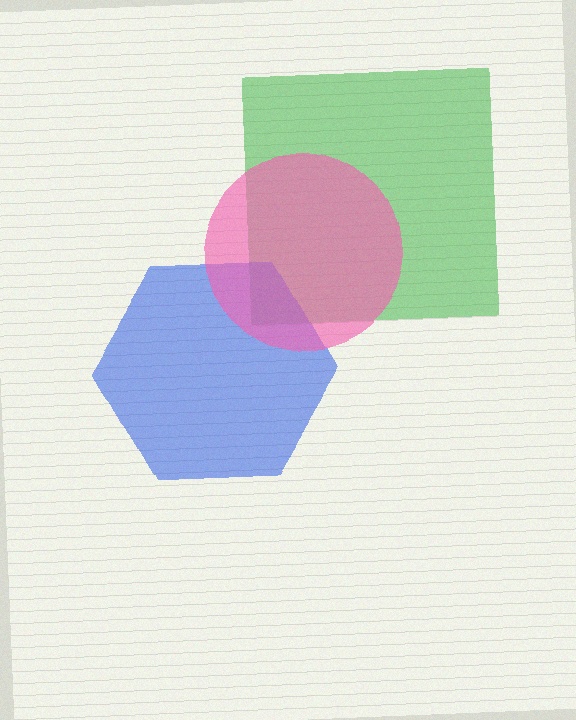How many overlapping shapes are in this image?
There are 3 overlapping shapes in the image.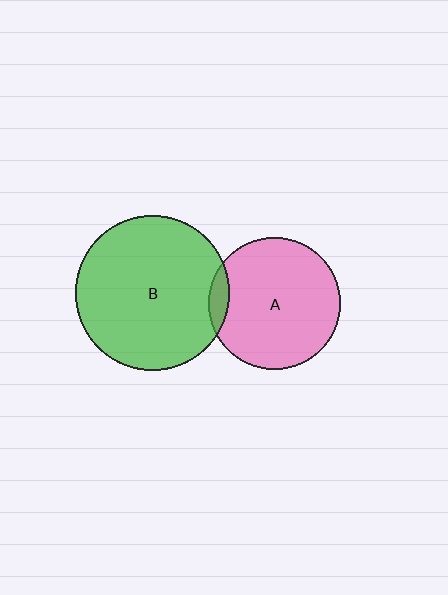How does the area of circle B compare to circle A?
Approximately 1.4 times.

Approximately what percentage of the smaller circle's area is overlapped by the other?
Approximately 10%.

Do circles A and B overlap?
Yes.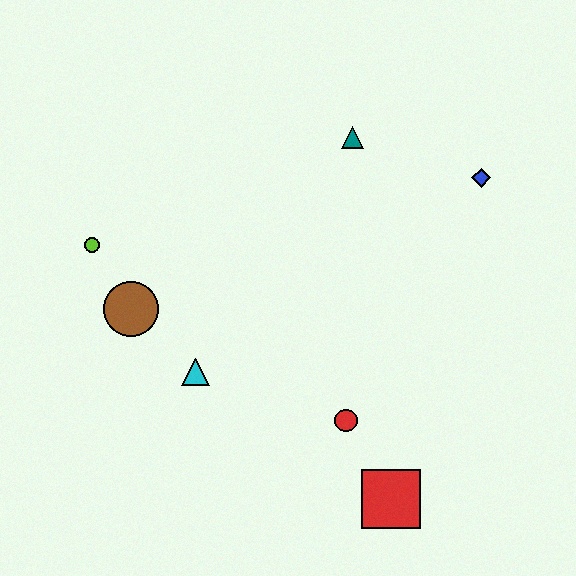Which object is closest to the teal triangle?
The blue diamond is closest to the teal triangle.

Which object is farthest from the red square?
The lime circle is farthest from the red square.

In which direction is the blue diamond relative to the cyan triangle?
The blue diamond is to the right of the cyan triangle.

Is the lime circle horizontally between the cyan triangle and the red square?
No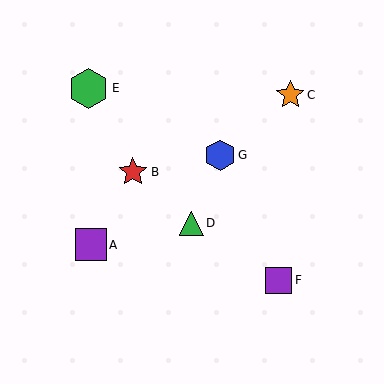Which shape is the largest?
The green hexagon (labeled E) is the largest.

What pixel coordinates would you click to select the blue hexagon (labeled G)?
Click at (220, 155) to select the blue hexagon G.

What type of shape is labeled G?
Shape G is a blue hexagon.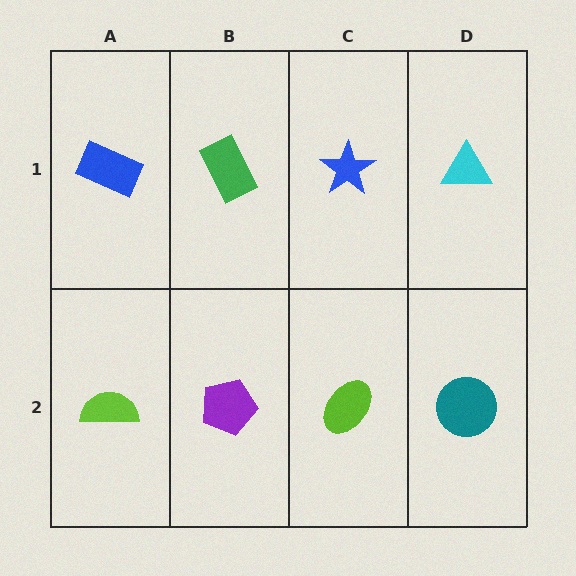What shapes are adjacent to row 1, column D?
A teal circle (row 2, column D), a blue star (row 1, column C).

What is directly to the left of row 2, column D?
A lime ellipse.